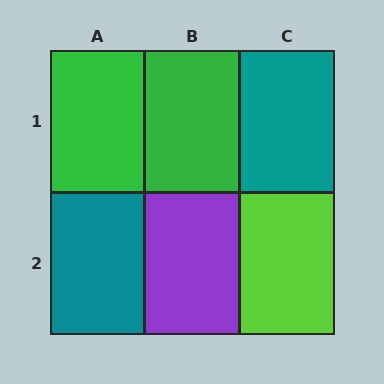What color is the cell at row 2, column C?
Lime.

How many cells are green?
2 cells are green.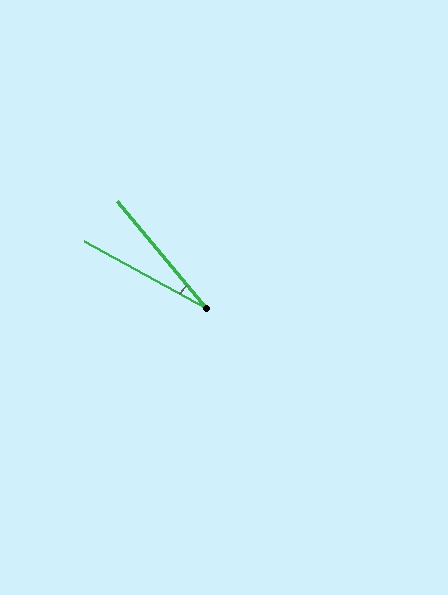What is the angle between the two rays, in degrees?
Approximately 22 degrees.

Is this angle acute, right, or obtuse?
It is acute.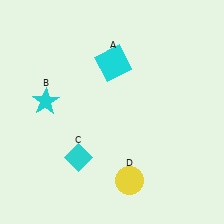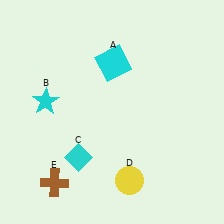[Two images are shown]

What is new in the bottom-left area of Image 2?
A brown cross (E) was added in the bottom-left area of Image 2.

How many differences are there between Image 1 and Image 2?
There is 1 difference between the two images.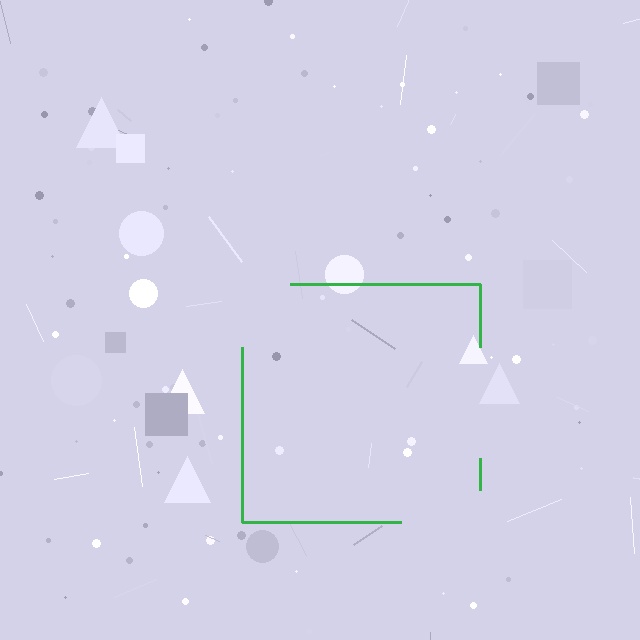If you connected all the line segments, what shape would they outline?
They would outline a square.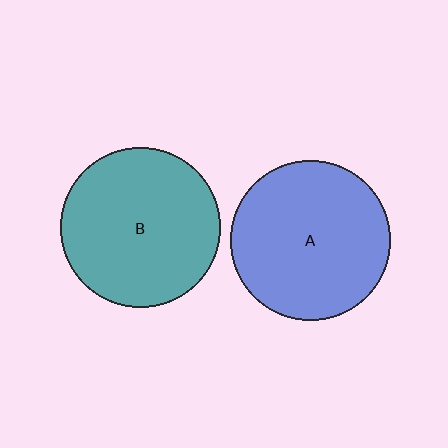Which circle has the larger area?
Circle B (teal).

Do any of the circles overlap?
No, none of the circles overlap.